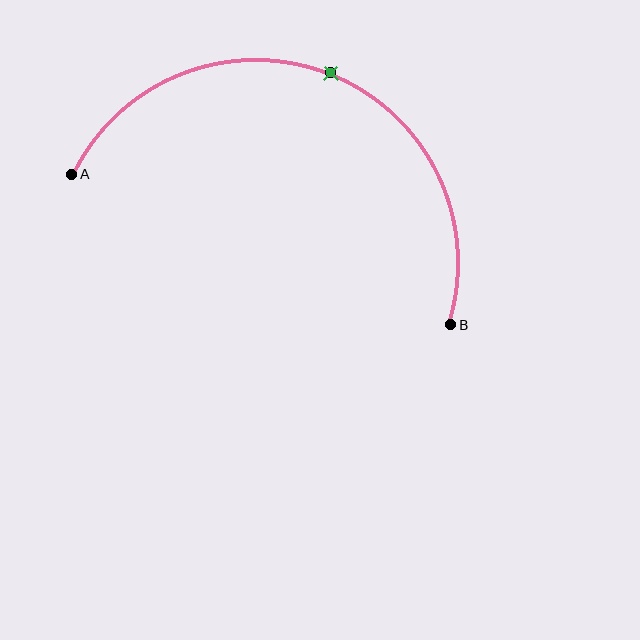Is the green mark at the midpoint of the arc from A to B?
Yes. The green mark lies on the arc at equal arc-length from both A and B — it is the arc midpoint.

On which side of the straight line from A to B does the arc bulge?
The arc bulges above the straight line connecting A and B.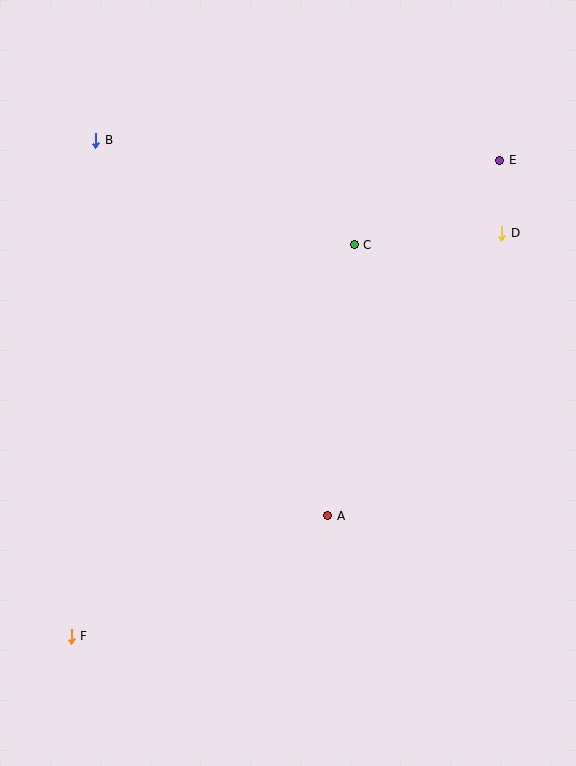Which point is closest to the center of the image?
Point A at (328, 516) is closest to the center.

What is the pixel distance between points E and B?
The distance between E and B is 404 pixels.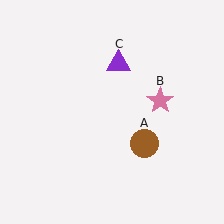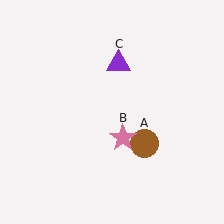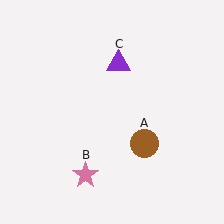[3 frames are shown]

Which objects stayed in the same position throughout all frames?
Brown circle (object A) and purple triangle (object C) remained stationary.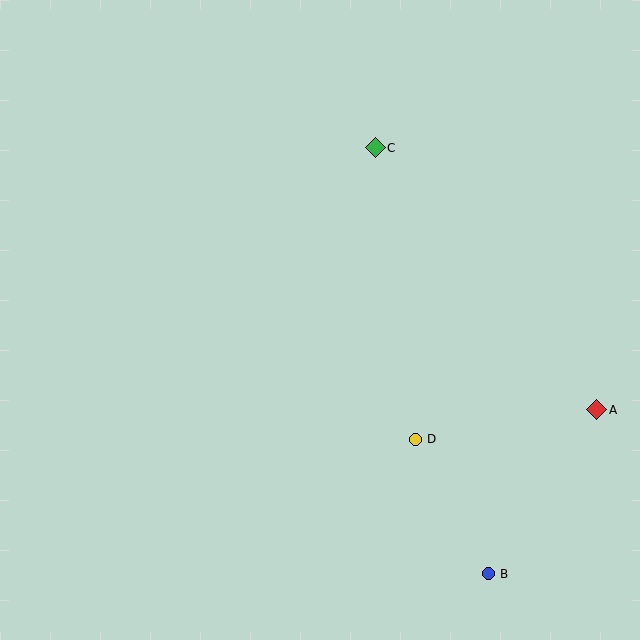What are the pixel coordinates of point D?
Point D is at (415, 439).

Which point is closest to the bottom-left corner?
Point D is closest to the bottom-left corner.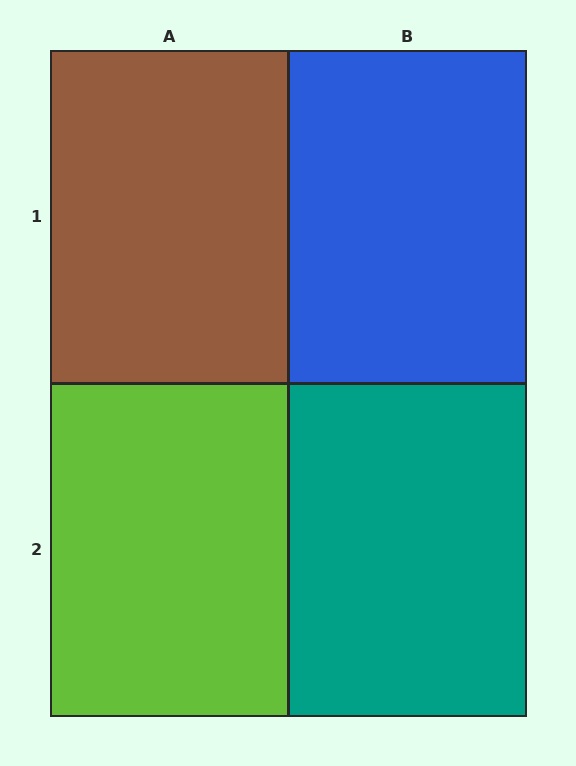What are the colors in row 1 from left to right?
Brown, blue.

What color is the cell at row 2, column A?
Lime.